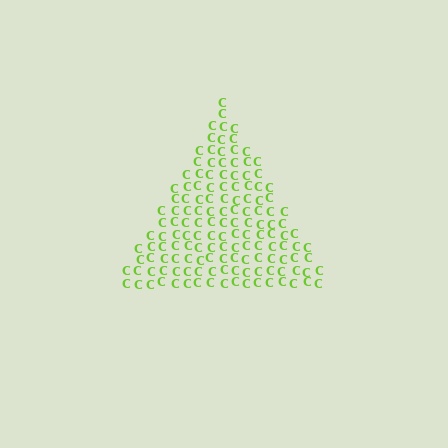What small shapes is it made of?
It is made of small letter C's.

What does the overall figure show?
The overall figure shows a triangle.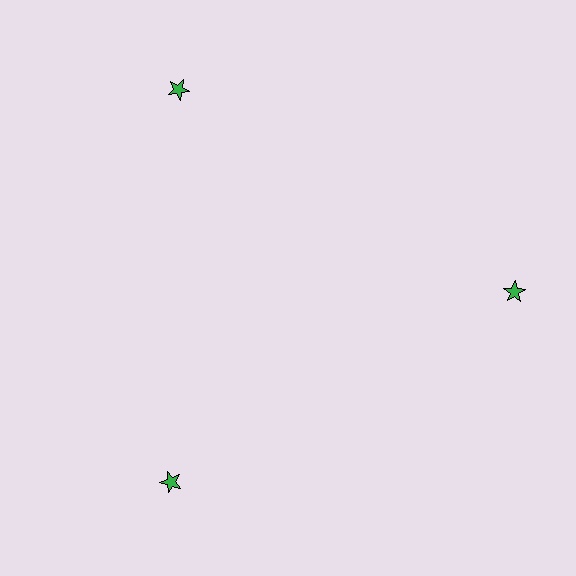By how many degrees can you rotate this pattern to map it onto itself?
The pattern maps onto itself every 120 degrees of rotation.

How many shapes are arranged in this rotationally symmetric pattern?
There are 3 shapes, arranged in 3 groups of 1.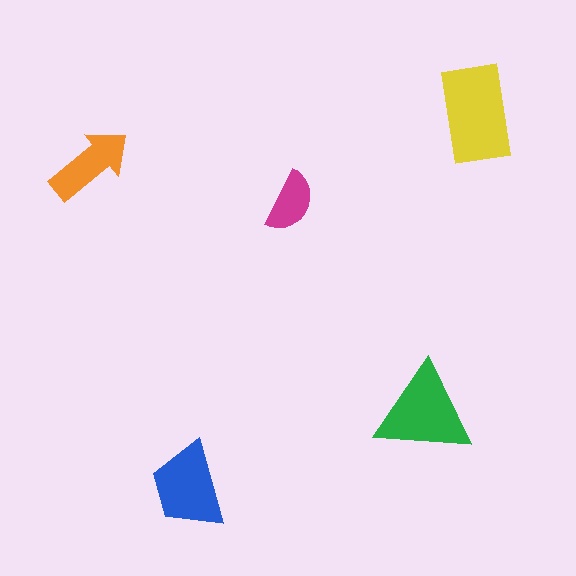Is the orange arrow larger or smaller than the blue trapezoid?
Smaller.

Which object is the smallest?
The magenta semicircle.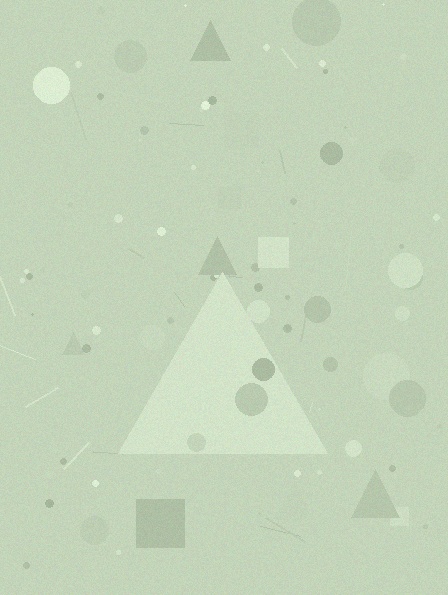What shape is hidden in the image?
A triangle is hidden in the image.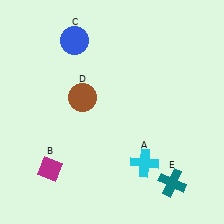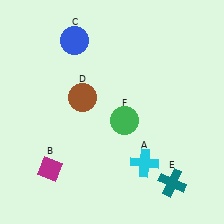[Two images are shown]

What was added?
A green circle (F) was added in Image 2.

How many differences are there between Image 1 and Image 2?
There is 1 difference between the two images.